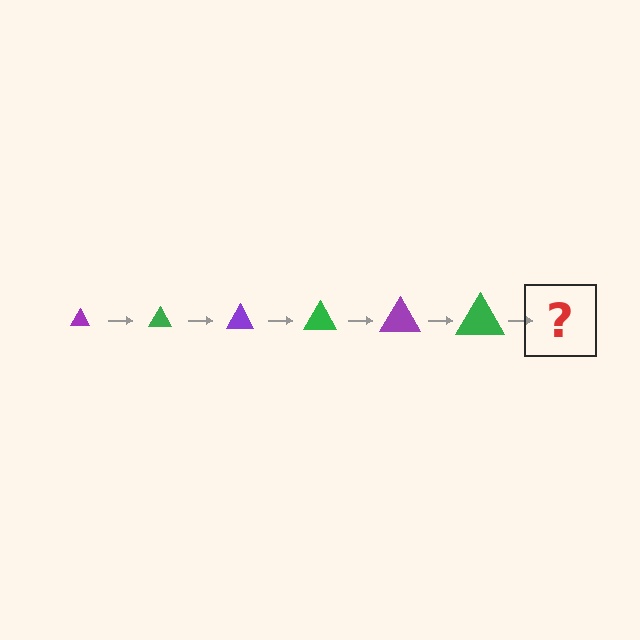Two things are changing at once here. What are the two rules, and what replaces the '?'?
The two rules are that the triangle grows larger each step and the color cycles through purple and green. The '?' should be a purple triangle, larger than the previous one.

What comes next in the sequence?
The next element should be a purple triangle, larger than the previous one.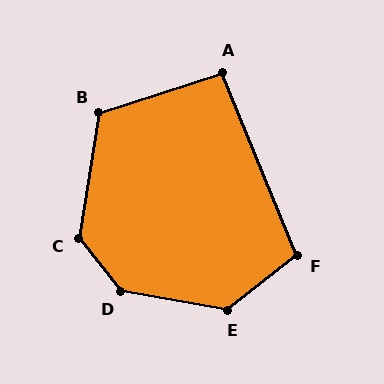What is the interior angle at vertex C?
Approximately 133 degrees (obtuse).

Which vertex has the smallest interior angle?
A, at approximately 95 degrees.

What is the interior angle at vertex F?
Approximately 105 degrees (obtuse).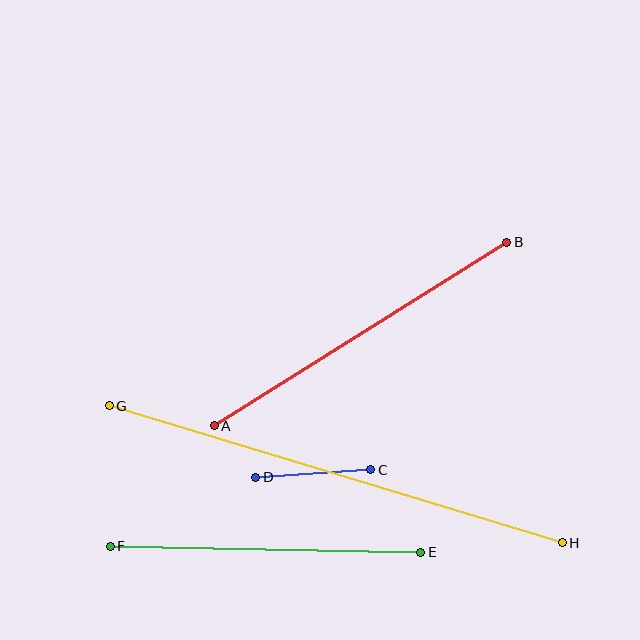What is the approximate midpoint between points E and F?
The midpoint is at approximately (265, 549) pixels.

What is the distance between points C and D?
The distance is approximately 115 pixels.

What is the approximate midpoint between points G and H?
The midpoint is at approximately (336, 474) pixels.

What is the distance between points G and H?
The distance is approximately 473 pixels.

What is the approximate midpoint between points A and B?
The midpoint is at approximately (361, 334) pixels.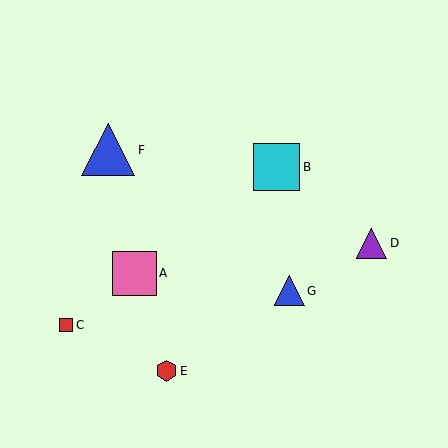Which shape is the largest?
The blue triangle (labeled F) is the largest.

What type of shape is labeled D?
Shape D is a purple triangle.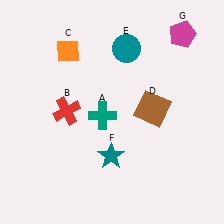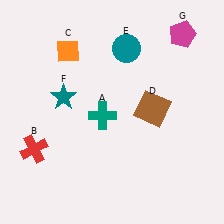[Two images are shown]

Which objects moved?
The objects that moved are: the red cross (B), the teal star (F).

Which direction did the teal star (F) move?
The teal star (F) moved up.